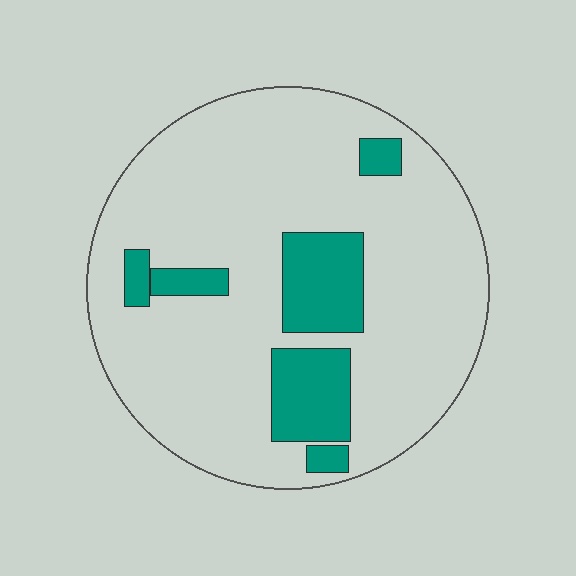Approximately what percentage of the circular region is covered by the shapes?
Approximately 15%.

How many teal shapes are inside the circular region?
6.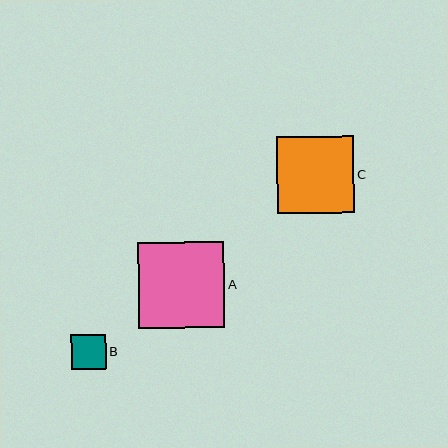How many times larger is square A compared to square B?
Square A is approximately 2.5 times the size of square B.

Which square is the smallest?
Square B is the smallest with a size of approximately 35 pixels.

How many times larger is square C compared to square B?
Square C is approximately 2.2 times the size of square B.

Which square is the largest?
Square A is the largest with a size of approximately 87 pixels.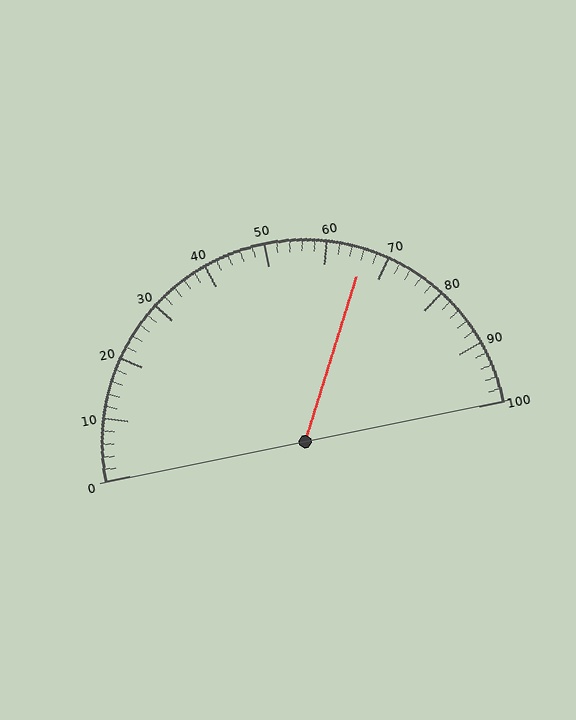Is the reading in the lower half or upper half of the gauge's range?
The reading is in the upper half of the range (0 to 100).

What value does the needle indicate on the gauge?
The needle indicates approximately 66.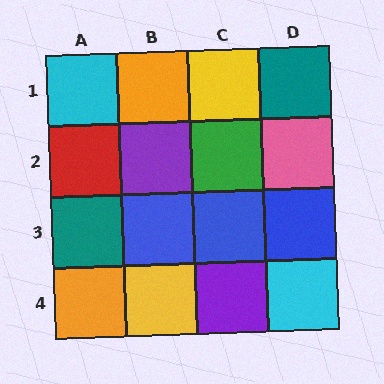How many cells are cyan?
2 cells are cyan.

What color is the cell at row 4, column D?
Cyan.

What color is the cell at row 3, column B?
Blue.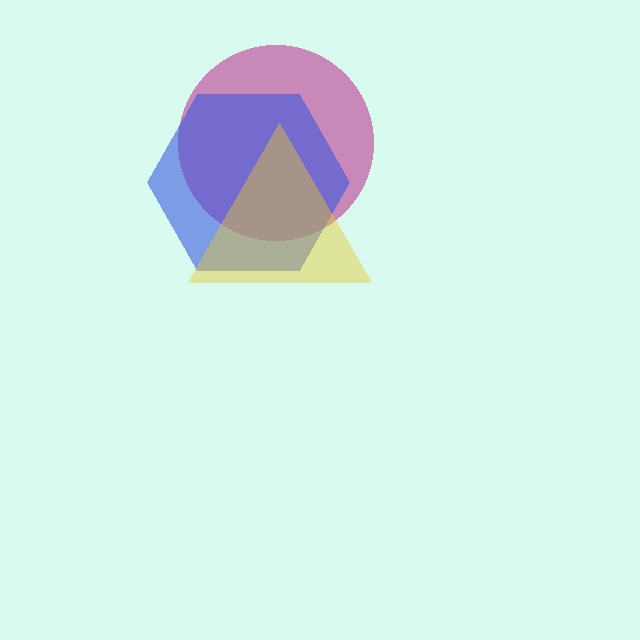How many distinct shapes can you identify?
There are 3 distinct shapes: a magenta circle, a blue hexagon, a yellow triangle.